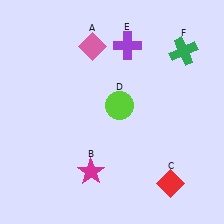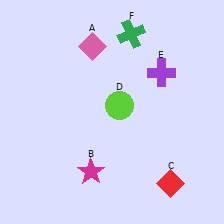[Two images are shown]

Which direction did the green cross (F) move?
The green cross (F) moved left.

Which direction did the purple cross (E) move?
The purple cross (E) moved right.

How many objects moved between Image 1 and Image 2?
2 objects moved between the two images.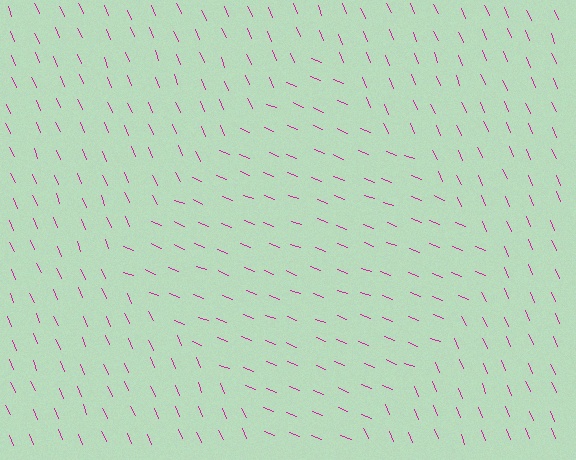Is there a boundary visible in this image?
Yes, there is a texture boundary formed by a change in line orientation.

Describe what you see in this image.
The image is filled with small magenta line segments. A diamond region in the image has lines oriented differently from the surrounding lines, creating a visible texture boundary.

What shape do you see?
I see a diamond.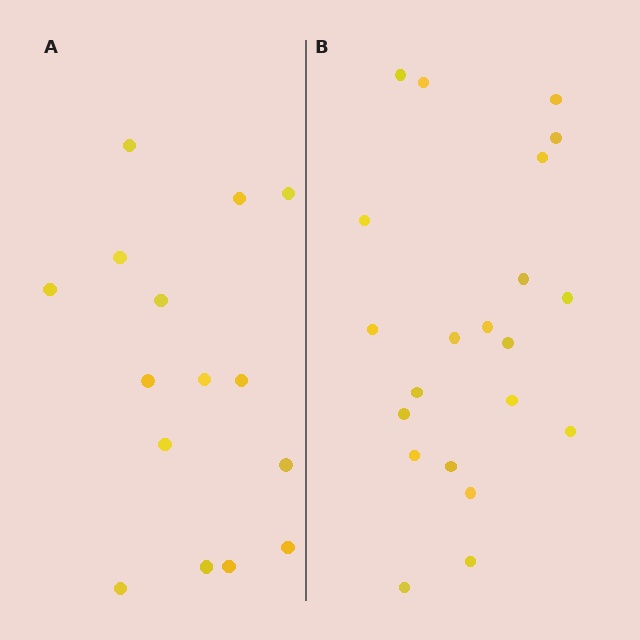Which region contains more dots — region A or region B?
Region B (the right region) has more dots.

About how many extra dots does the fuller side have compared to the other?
Region B has about 6 more dots than region A.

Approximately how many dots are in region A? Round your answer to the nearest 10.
About 20 dots. (The exact count is 15, which rounds to 20.)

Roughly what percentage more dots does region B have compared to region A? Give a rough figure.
About 40% more.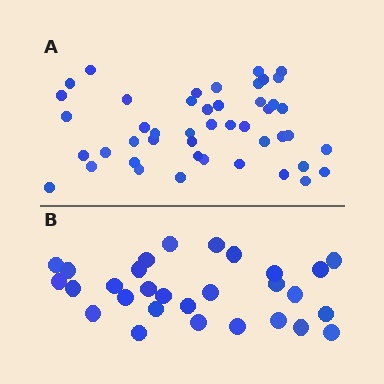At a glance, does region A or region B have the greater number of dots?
Region A (the top region) has more dots.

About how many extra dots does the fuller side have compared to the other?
Region A has approximately 15 more dots than region B.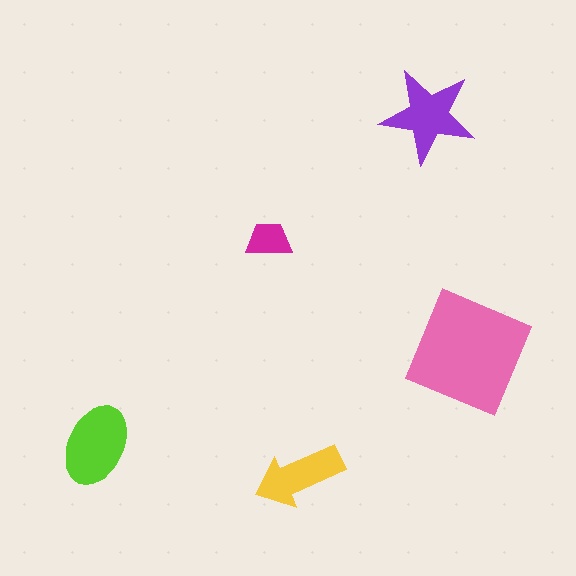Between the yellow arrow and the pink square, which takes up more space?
The pink square.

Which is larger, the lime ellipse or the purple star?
The lime ellipse.